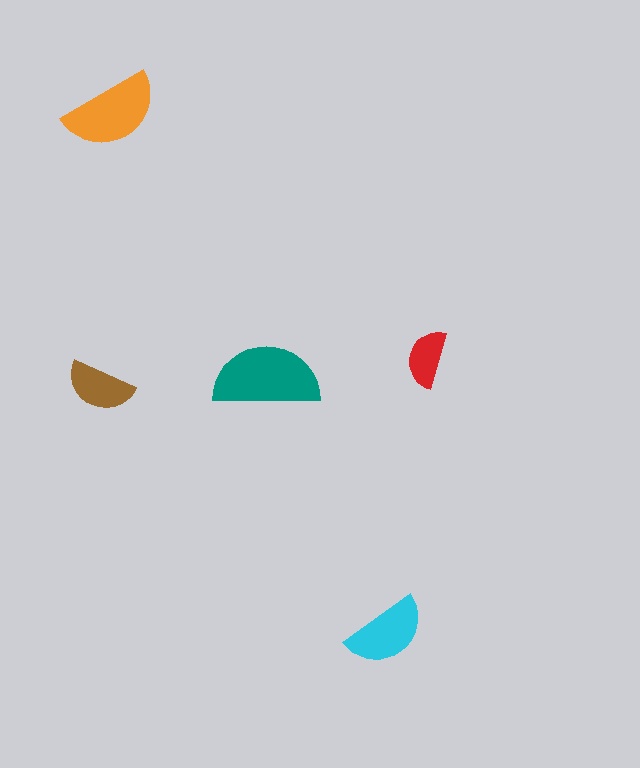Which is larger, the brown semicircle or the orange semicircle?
The orange one.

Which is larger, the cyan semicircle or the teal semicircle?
The teal one.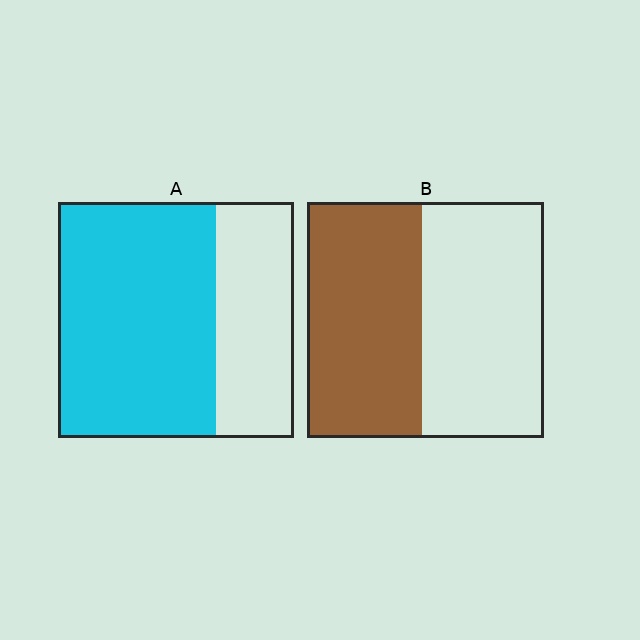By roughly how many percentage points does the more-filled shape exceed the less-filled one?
By roughly 20 percentage points (A over B).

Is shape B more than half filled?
Roughly half.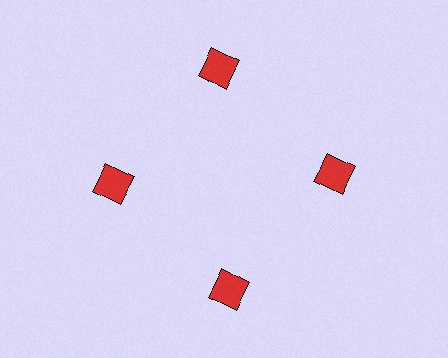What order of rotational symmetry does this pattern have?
This pattern has 4-fold rotational symmetry.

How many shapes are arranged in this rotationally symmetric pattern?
There are 4 shapes, arranged in 4 groups of 1.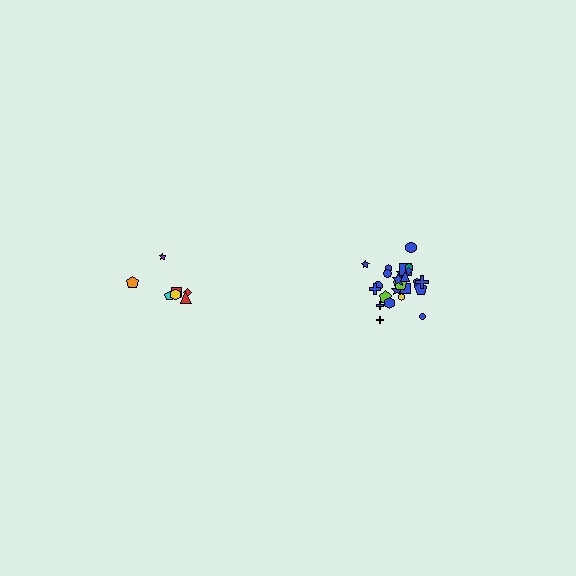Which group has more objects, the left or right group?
The right group.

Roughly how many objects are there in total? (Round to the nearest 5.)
Roughly 30 objects in total.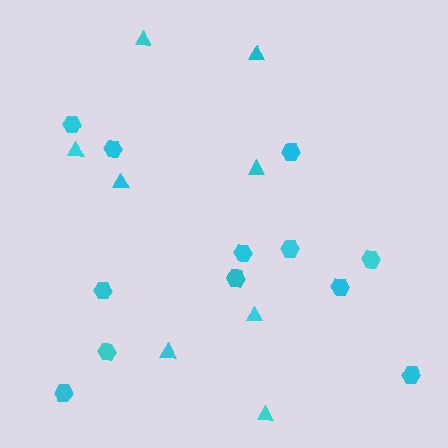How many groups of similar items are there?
There are 2 groups: one group of triangles (8) and one group of hexagons (12).